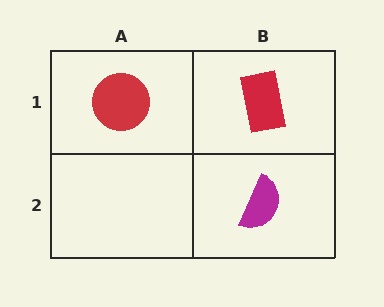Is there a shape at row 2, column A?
No, that cell is empty.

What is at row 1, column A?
A red circle.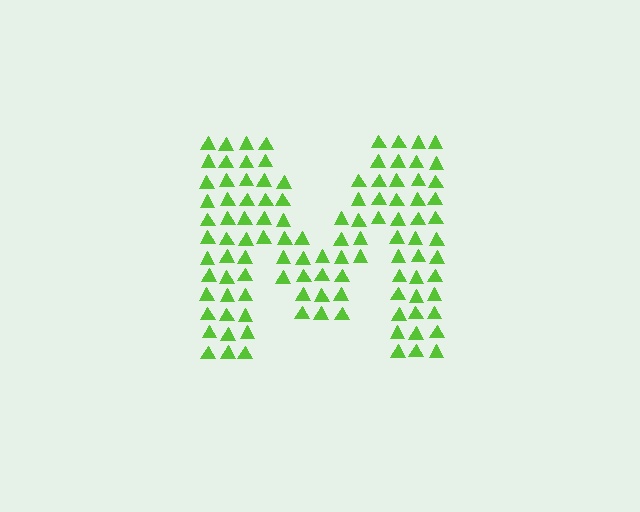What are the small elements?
The small elements are triangles.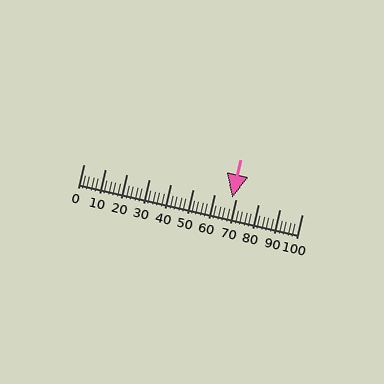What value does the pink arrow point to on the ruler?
The pink arrow points to approximately 68.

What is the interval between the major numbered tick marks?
The major tick marks are spaced 10 units apart.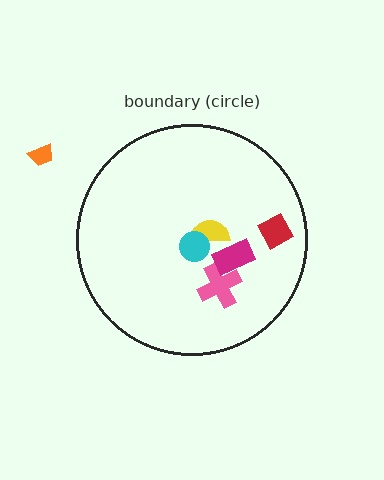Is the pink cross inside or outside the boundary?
Inside.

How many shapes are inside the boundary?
5 inside, 1 outside.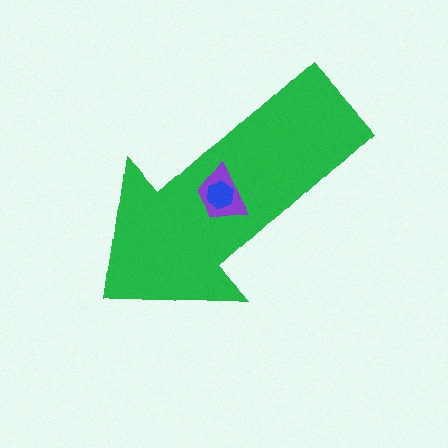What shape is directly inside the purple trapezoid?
The blue hexagon.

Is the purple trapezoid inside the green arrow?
Yes.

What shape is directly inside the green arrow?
The purple trapezoid.